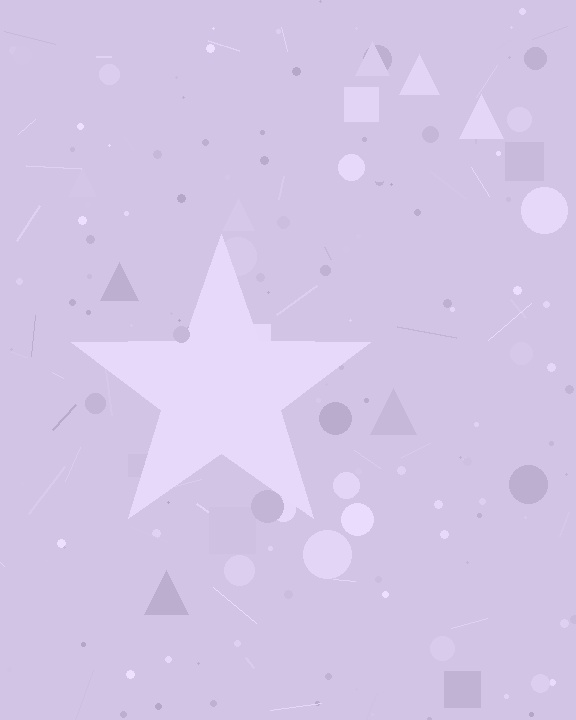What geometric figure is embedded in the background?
A star is embedded in the background.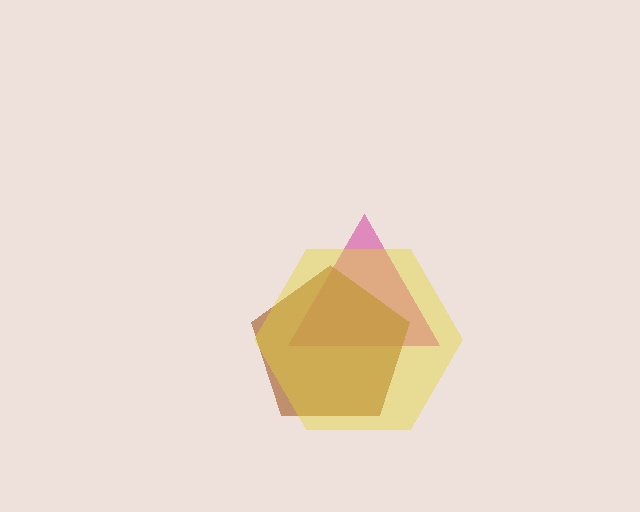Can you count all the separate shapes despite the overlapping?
Yes, there are 3 separate shapes.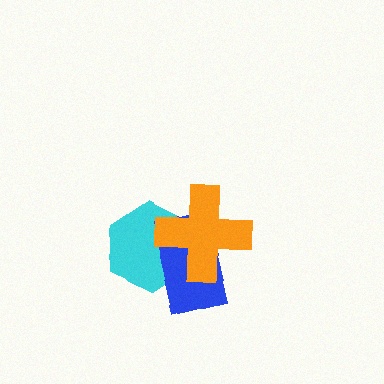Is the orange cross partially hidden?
No, no other shape covers it.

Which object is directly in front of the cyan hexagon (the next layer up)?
The blue rectangle is directly in front of the cyan hexagon.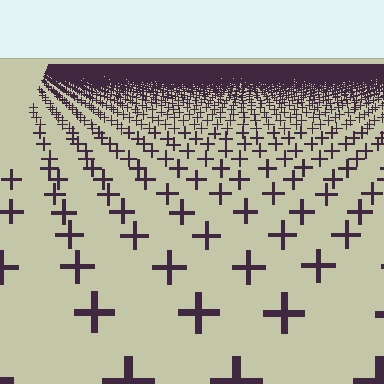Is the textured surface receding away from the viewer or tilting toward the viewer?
The surface is receding away from the viewer. Texture elements get smaller and denser toward the top.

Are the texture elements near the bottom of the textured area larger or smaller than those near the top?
Larger. Near the bottom, elements are closer to the viewer and appear at a bigger on-screen size.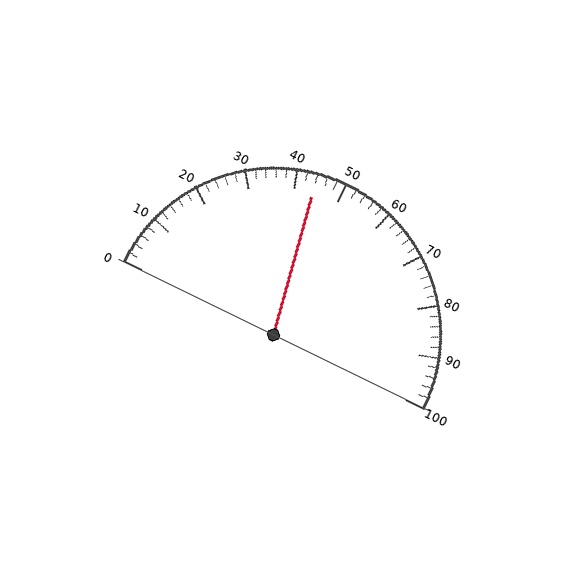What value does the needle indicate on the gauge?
The needle indicates approximately 44.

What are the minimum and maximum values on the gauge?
The gauge ranges from 0 to 100.